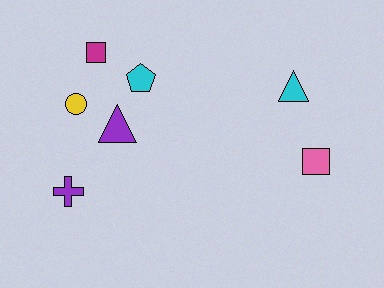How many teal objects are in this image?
There are no teal objects.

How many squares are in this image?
There are 2 squares.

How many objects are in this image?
There are 7 objects.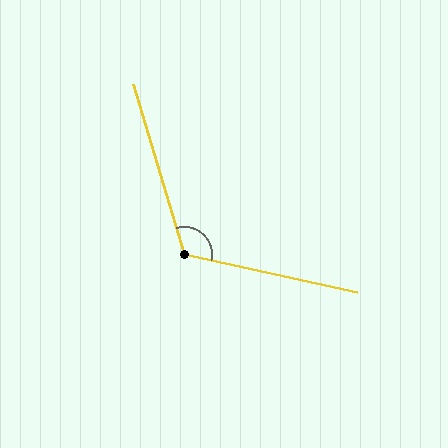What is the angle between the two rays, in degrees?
Approximately 119 degrees.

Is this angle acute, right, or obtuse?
It is obtuse.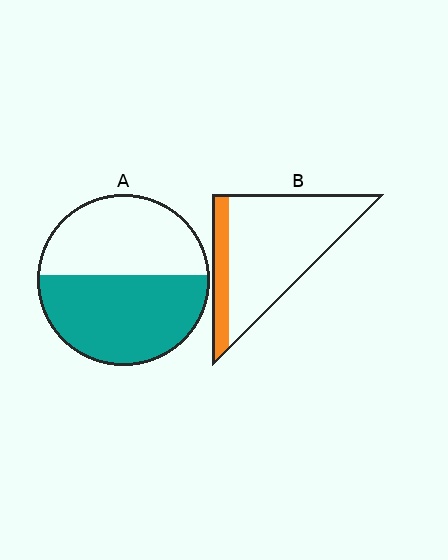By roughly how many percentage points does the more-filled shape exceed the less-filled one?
By roughly 35 percentage points (A over B).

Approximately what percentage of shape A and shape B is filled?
A is approximately 55% and B is approximately 20%.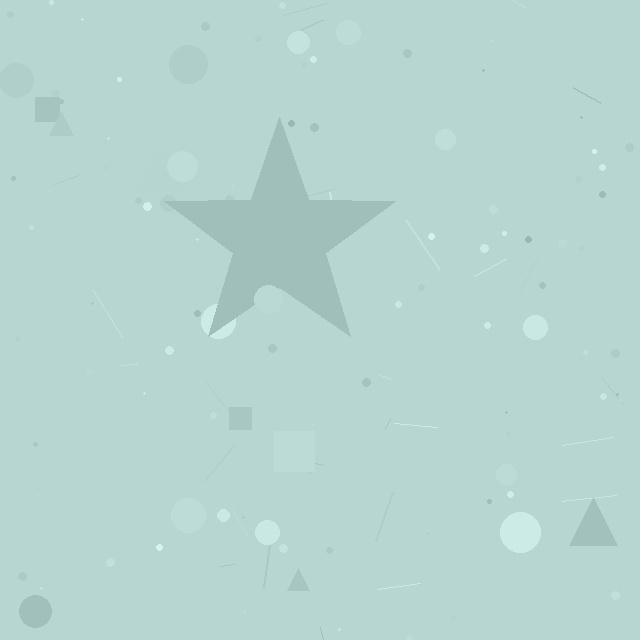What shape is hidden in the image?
A star is hidden in the image.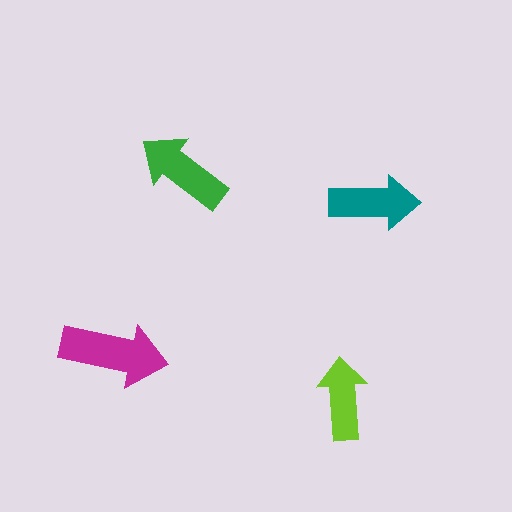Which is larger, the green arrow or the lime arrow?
The green one.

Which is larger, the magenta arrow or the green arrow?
The magenta one.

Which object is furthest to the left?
The magenta arrow is leftmost.